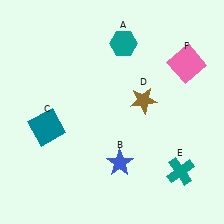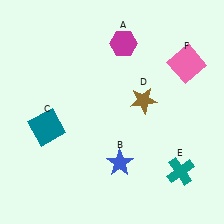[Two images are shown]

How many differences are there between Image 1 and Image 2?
There is 1 difference between the two images.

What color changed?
The hexagon (A) changed from teal in Image 1 to magenta in Image 2.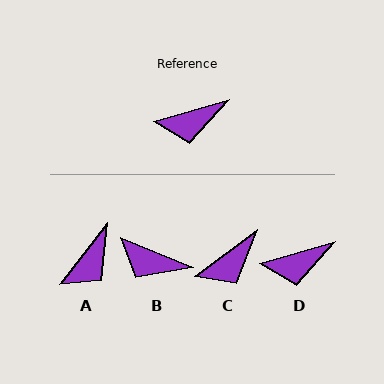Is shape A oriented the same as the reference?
No, it is off by about 36 degrees.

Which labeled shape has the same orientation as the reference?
D.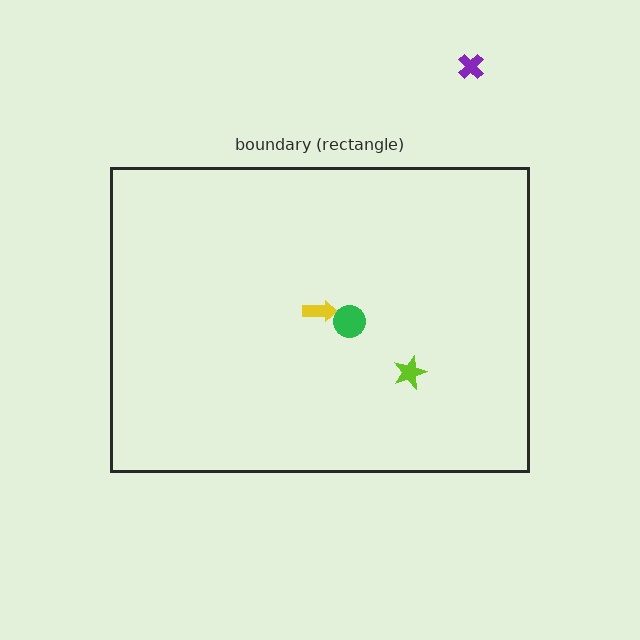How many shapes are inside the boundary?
3 inside, 1 outside.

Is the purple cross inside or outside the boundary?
Outside.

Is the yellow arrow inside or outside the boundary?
Inside.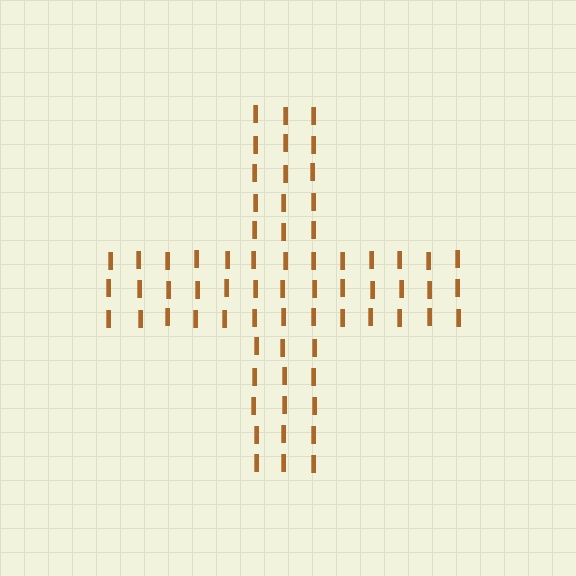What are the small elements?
The small elements are letter I's.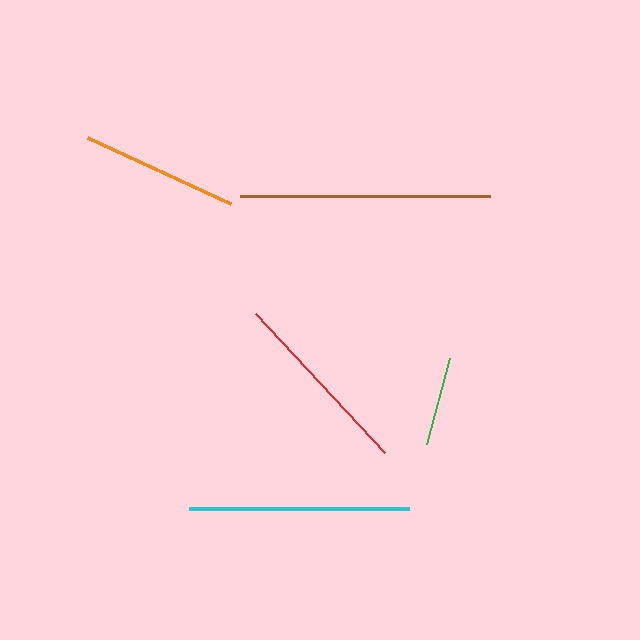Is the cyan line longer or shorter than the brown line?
The brown line is longer than the cyan line.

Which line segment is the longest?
The brown line is the longest at approximately 250 pixels.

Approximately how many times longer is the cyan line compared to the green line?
The cyan line is approximately 2.5 times the length of the green line.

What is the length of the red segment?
The red segment is approximately 189 pixels long.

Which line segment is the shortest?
The green line is the shortest at approximately 89 pixels.